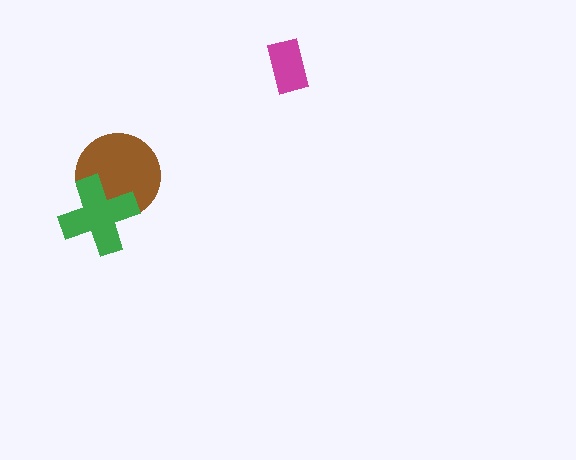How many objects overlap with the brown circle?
1 object overlaps with the brown circle.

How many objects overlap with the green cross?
1 object overlaps with the green cross.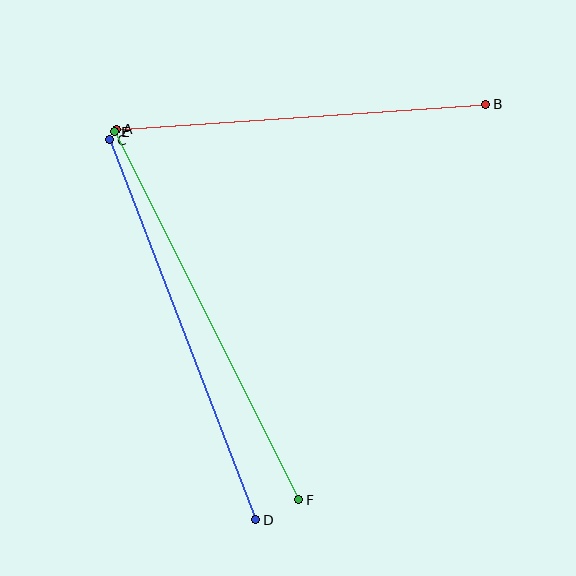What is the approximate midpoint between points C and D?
The midpoint is at approximately (183, 330) pixels.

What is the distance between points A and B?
The distance is approximately 370 pixels.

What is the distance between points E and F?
The distance is approximately 411 pixels.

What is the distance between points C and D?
The distance is approximately 407 pixels.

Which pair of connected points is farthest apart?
Points E and F are farthest apart.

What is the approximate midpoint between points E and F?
The midpoint is at approximately (207, 316) pixels.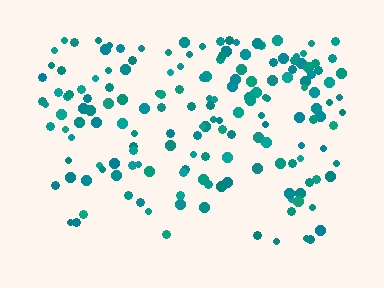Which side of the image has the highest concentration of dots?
The top.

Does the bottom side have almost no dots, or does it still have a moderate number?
Still a moderate number, just noticeably fewer than the top.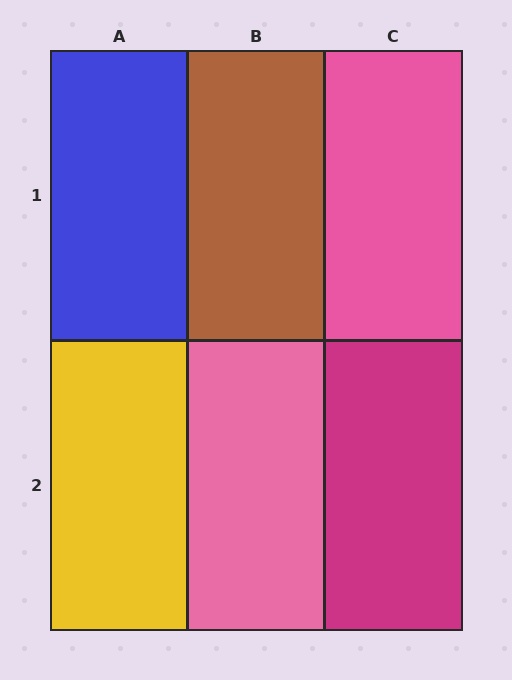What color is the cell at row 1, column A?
Blue.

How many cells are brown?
1 cell is brown.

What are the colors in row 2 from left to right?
Yellow, pink, magenta.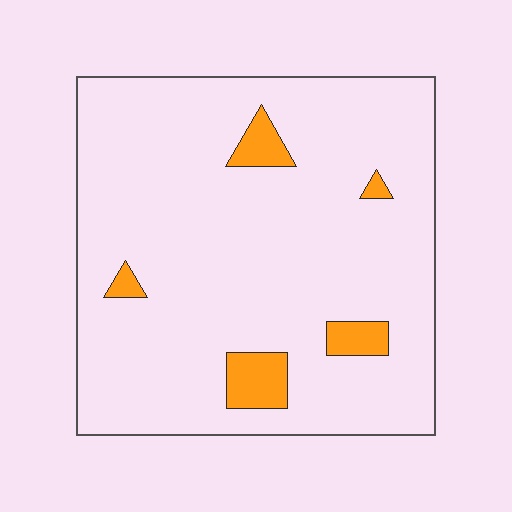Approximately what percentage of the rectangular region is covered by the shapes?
Approximately 5%.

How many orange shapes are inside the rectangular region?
5.